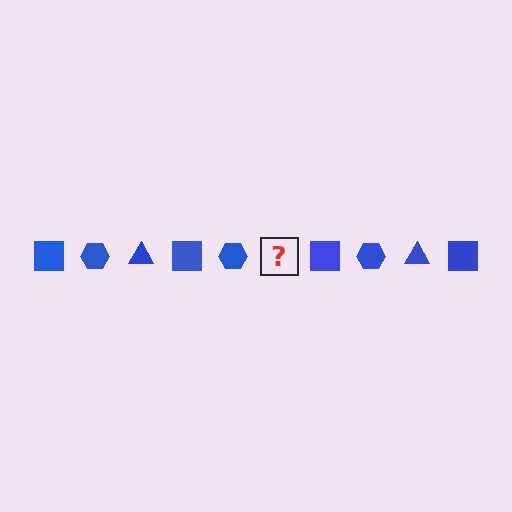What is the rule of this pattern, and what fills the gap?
The rule is that the pattern cycles through square, hexagon, triangle shapes in blue. The gap should be filled with a blue triangle.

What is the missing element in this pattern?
The missing element is a blue triangle.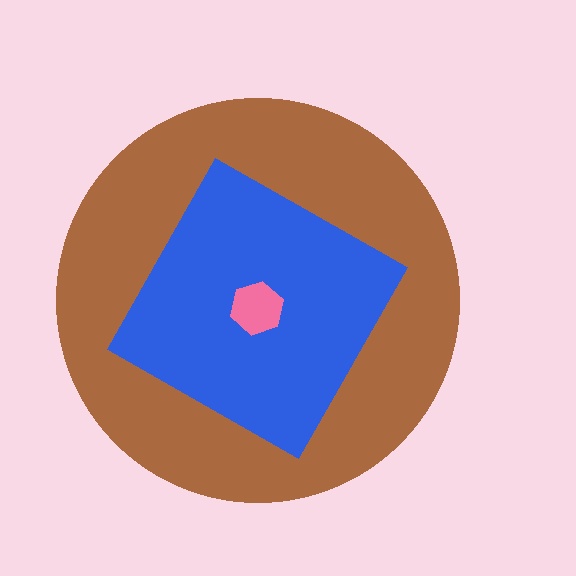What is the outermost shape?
The brown circle.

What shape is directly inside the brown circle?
The blue square.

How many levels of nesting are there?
3.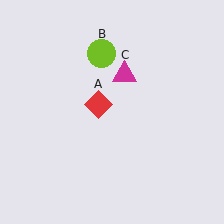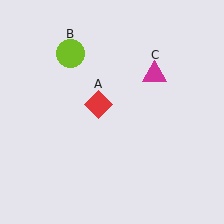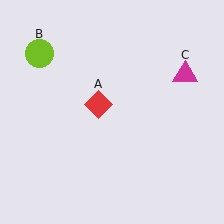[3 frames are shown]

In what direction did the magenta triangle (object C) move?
The magenta triangle (object C) moved right.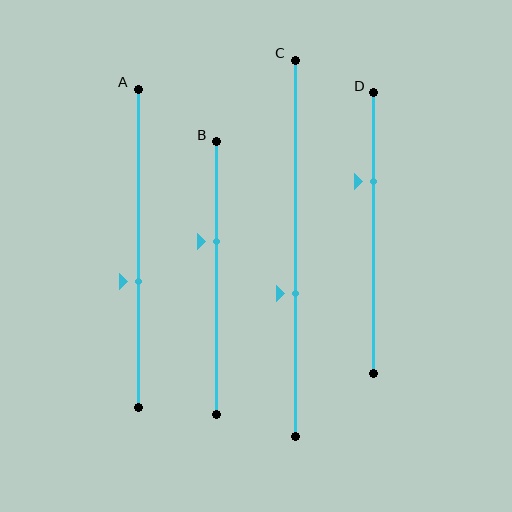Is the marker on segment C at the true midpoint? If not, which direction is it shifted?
No, the marker on segment C is shifted downward by about 12% of the segment length.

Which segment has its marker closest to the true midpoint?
Segment A has its marker closest to the true midpoint.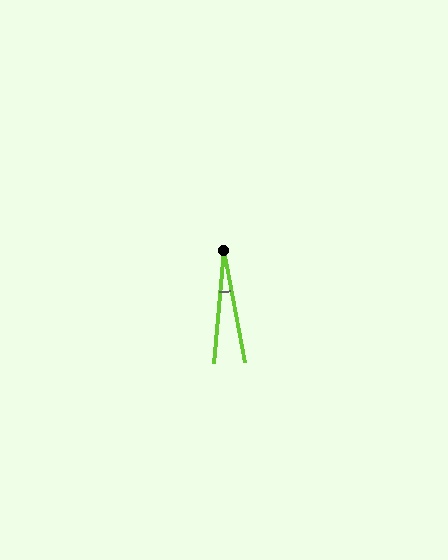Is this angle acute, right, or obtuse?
It is acute.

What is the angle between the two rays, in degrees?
Approximately 16 degrees.